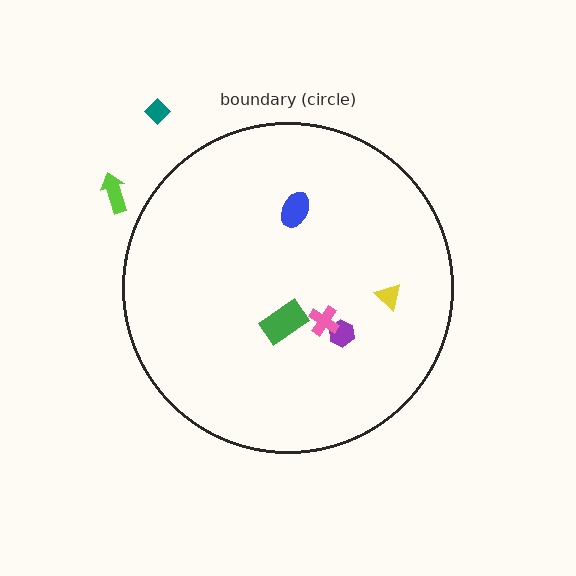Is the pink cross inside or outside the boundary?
Inside.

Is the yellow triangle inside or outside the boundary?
Inside.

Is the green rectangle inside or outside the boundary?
Inside.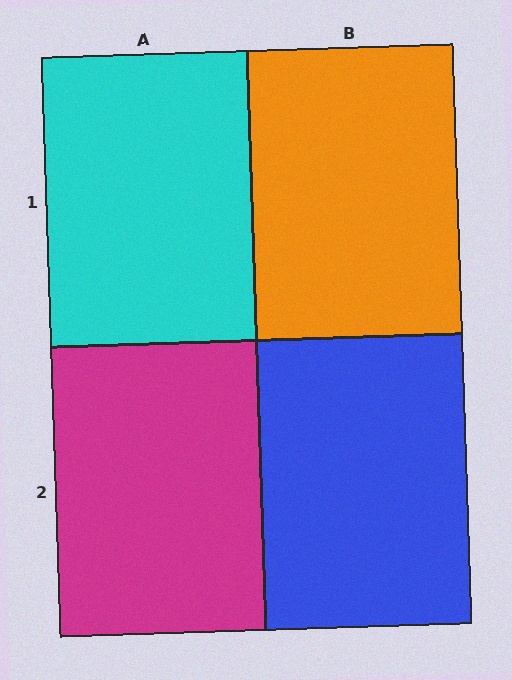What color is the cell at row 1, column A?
Cyan.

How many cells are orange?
1 cell is orange.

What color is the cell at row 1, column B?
Orange.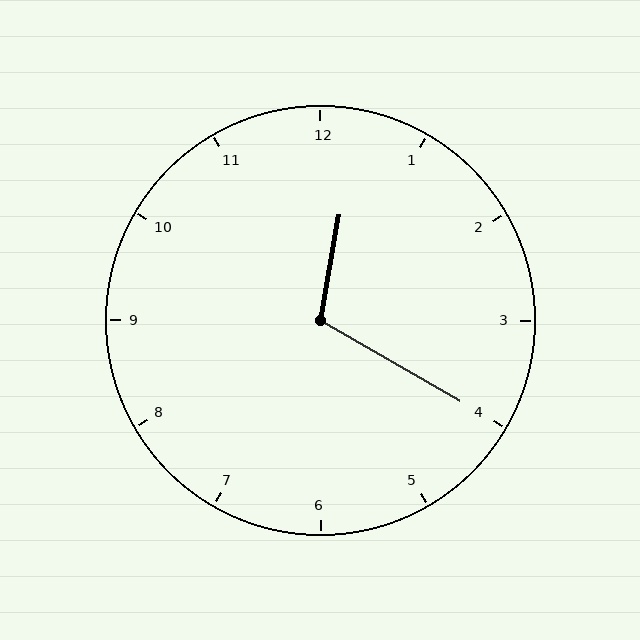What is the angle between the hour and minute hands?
Approximately 110 degrees.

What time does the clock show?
12:20.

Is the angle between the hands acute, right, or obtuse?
It is obtuse.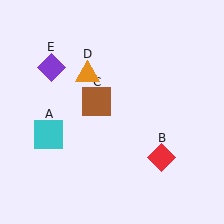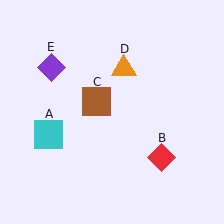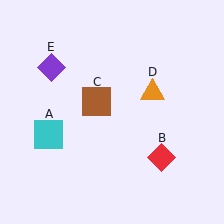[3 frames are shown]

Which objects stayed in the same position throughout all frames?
Cyan square (object A) and red diamond (object B) and brown square (object C) and purple diamond (object E) remained stationary.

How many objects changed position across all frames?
1 object changed position: orange triangle (object D).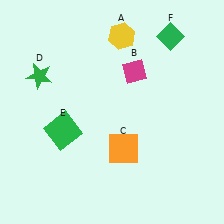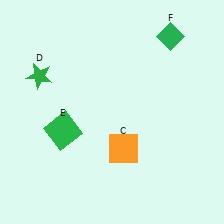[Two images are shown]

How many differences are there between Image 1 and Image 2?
There are 2 differences between the two images.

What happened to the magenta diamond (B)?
The magenta diamond (B) was removed in Image 2. It was in the top-right area of Image 1.